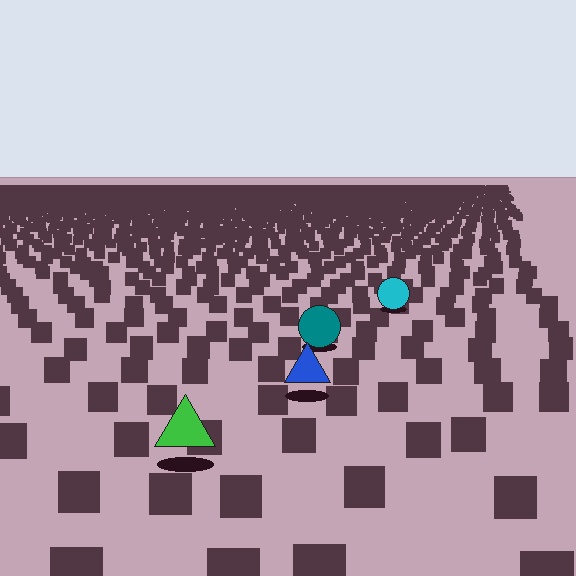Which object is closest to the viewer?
The green triangle is closest. The texture marks near it are larger and more spread out.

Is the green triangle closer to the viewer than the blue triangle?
Yes. The green triangle is closer — you can tell from the texture gradient: the ground texture is coarser near it.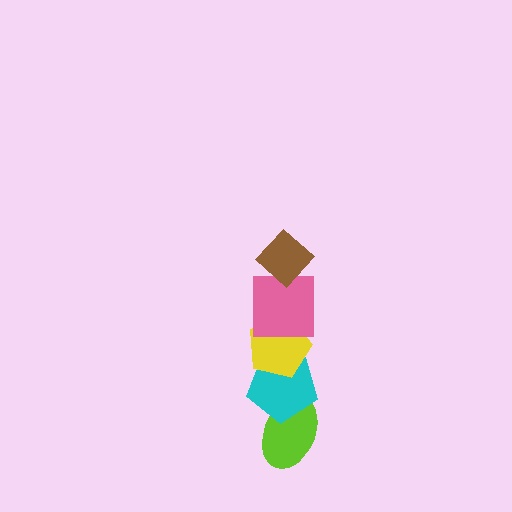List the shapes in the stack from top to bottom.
From top to bottom: the brown diamond, the pink square, the yellow pentagon, the cyan pentagon, the lime ellipse.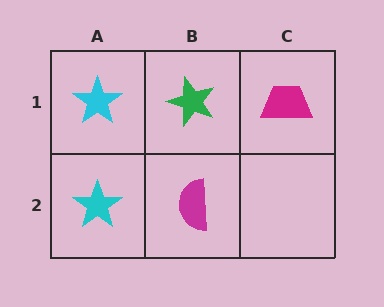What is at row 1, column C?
A magenta trapezoid.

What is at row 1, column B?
A green star.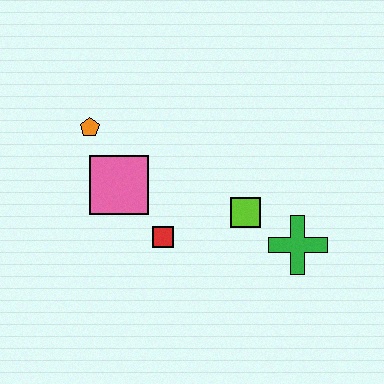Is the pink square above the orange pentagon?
No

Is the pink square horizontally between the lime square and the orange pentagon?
Yes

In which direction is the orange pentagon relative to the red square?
The orange pentagon is above the red square.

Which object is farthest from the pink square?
The green cross is farthest from the pink square.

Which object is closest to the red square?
The pink square is closest to the red square.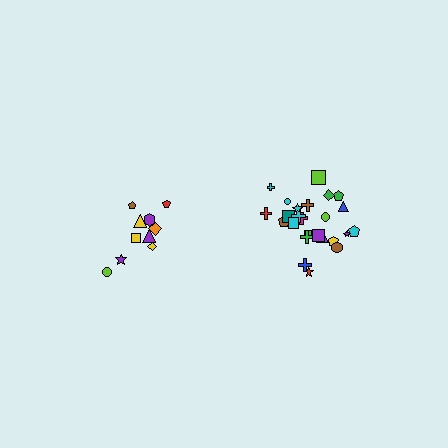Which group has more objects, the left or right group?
The right group.